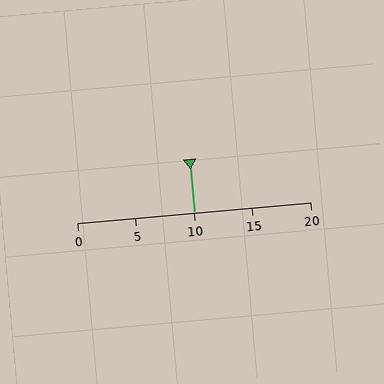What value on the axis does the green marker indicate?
The marker indicates approximately 10.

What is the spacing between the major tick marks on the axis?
The major ticks are spaced 5 apart.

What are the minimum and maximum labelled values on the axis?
The axis runs from 0 to 20.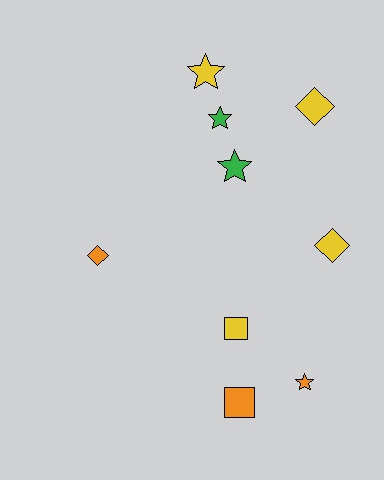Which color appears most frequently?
Yellow, with 4 objects.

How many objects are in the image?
There are 9 objects.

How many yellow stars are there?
There is 1 yellow star.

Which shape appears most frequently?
Star, with 4 objects.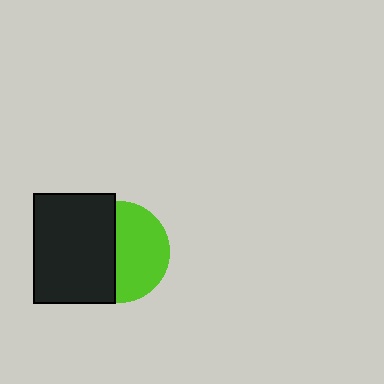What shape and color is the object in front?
The object in front is a black rectangle.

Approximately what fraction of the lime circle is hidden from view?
Roughly 46% of the lime circle is hidden behind the black rectangle.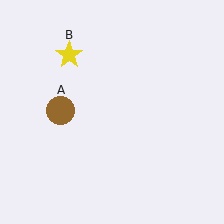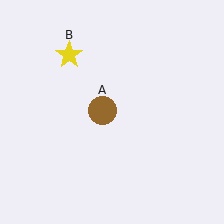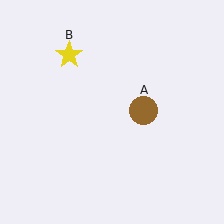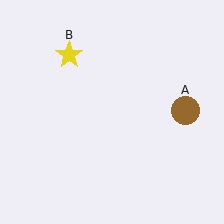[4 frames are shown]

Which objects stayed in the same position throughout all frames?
Yellow star (object B) remained stationary.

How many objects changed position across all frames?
1 object changed position: brown circle (object A).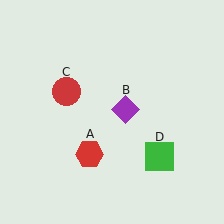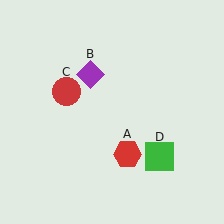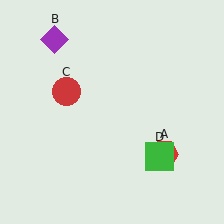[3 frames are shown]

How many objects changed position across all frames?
2 objects changed position: red hexagon (object A), purple diamond (object B).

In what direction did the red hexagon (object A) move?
The red hexagon (object A) moved right.